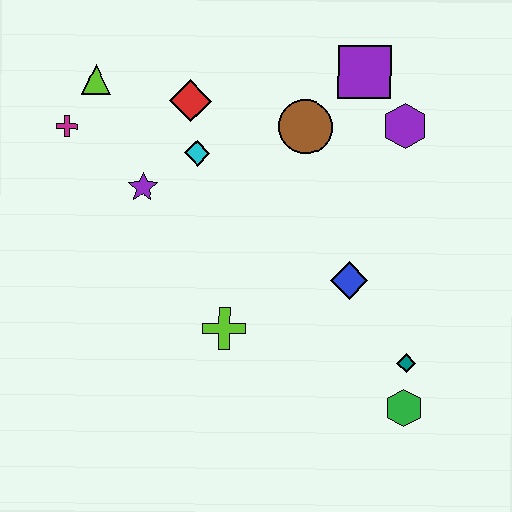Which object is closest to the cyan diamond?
The red diamond is closest to the cyan diamond.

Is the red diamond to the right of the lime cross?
No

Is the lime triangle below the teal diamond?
No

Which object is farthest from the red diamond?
The green hexagon is farthest from the red diamond.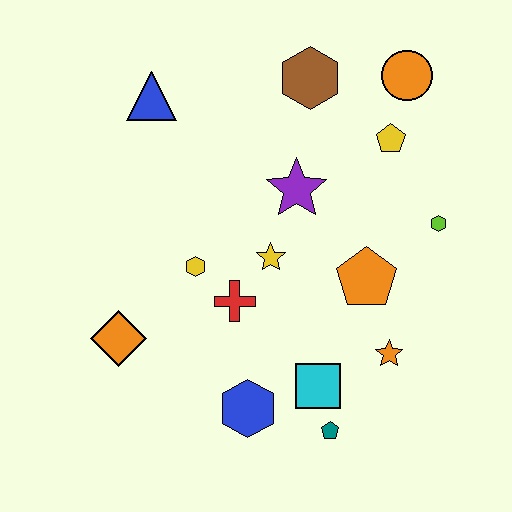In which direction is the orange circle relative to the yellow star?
The orange circle is above the yellow star.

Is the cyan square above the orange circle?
No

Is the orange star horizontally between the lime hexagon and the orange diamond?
Yes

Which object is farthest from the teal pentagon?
The blue triangle is farthest from the teal pentagon.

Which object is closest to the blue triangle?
The brown hexagon is closest to the blue triangle.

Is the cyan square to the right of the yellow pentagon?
No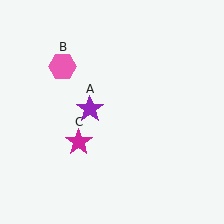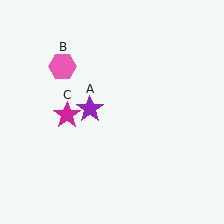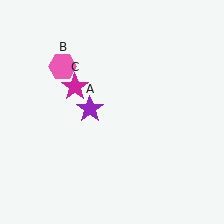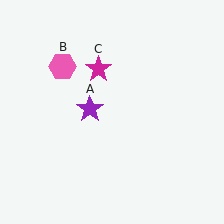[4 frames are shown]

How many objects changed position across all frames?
1 object changed position: magenta star (object C).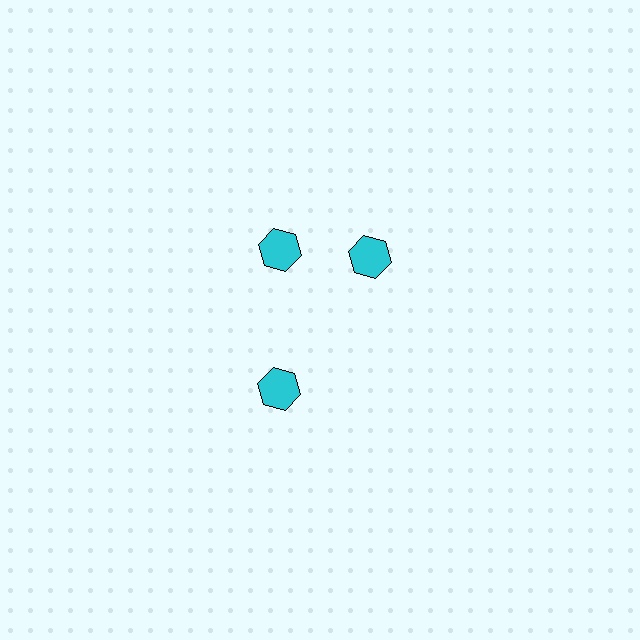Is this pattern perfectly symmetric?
No. The 3 cyan hexagons are arranged in a ring, but one element near the 3 o'clock position is rotated out of alignment along the ring, breaking the 3-fold rotational symmetry.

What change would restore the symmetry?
The symmetry would be restored by rotating it back into even spacing with its neighbors so that all 3 hexagons sit at equal angles and equal distance from the center.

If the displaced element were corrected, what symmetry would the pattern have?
It would have 3-fold rotational symmetry — the pattern would map onto itself every 120 degrees.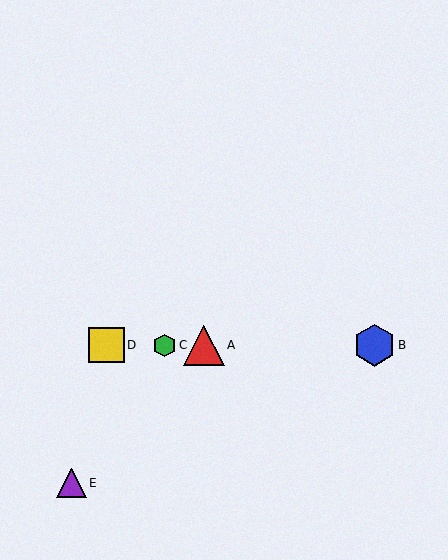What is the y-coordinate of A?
Object A is at y≈345.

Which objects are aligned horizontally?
Objects A, B, C, D are aligned horizontally.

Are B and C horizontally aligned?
Yes, both are at y≈345.